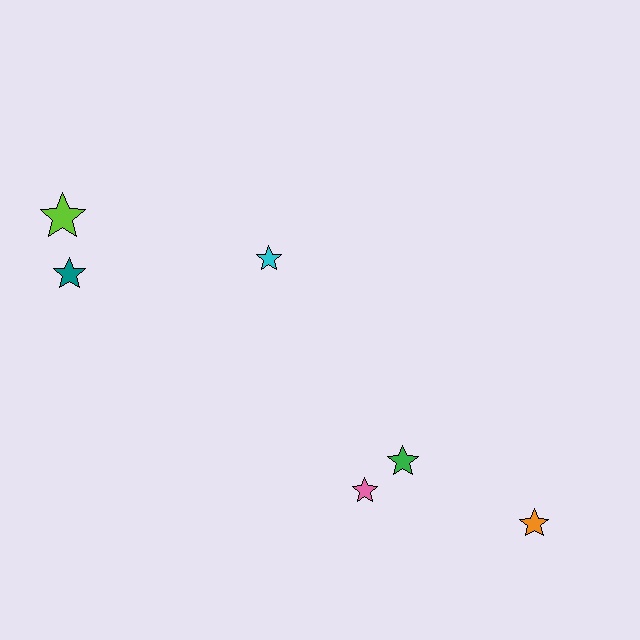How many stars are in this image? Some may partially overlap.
There are 6 stars.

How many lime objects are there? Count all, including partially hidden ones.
There is 1 lime object.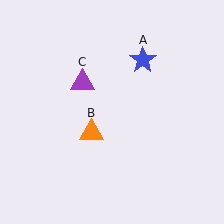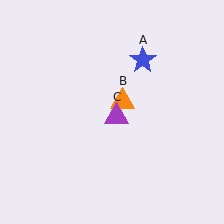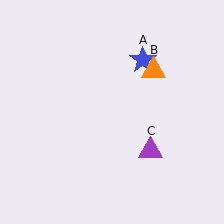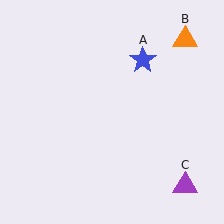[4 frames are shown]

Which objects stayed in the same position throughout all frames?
Blue star (object A) remained stationary.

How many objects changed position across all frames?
2 objects changed position: orange triangle (object B), purple triangle (object C).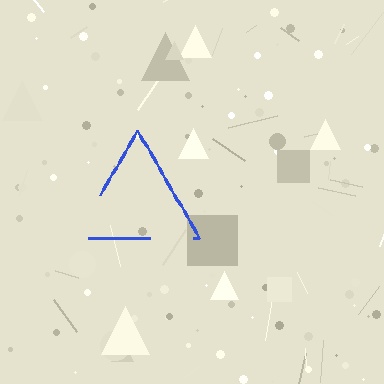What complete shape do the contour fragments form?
The contour fragments form a triangle.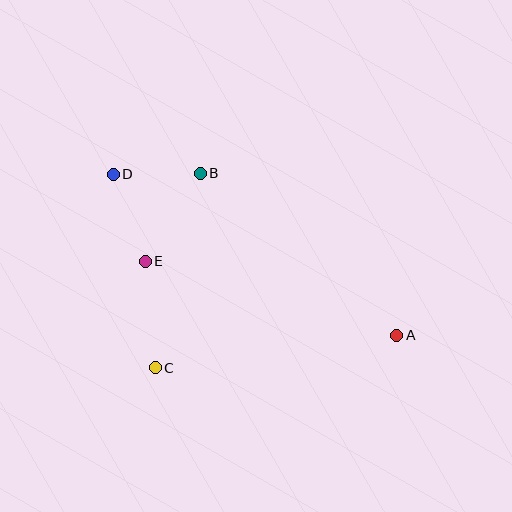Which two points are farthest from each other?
Points A and D are farthest from each other.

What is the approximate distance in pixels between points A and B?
The distance between A and B is approximately 255 pixels.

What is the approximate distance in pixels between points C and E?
The distance between C and E is approximately 107 pixels.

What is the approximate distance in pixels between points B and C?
The distance between B and C is approximately 200 pixels.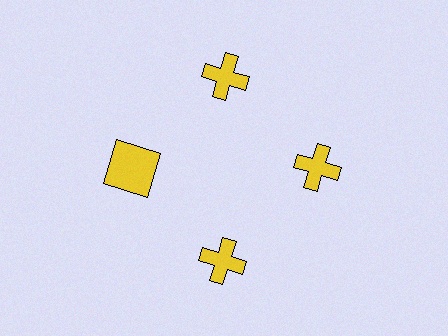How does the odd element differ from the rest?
It has a different shape: square instead of cross.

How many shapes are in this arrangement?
There are 4 shapes arranged in a ring pattern.